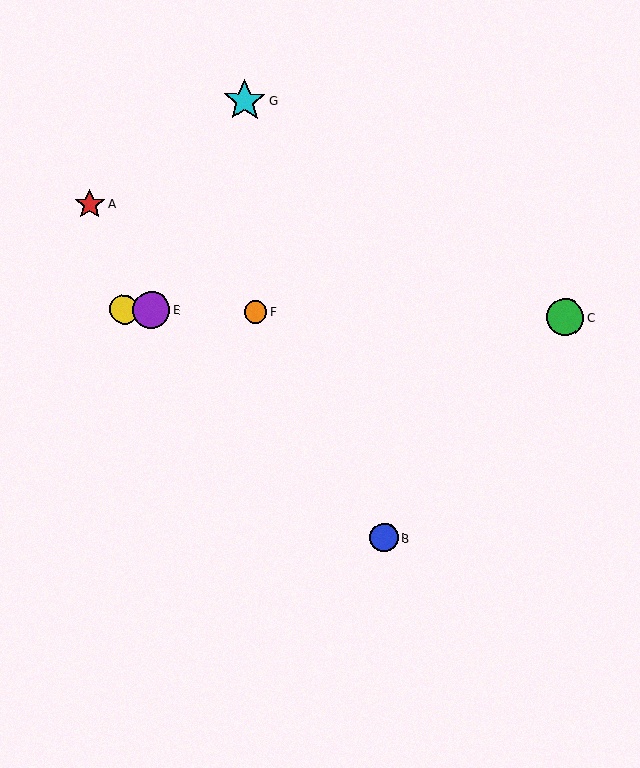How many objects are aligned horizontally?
4 objects (C, D, E, F) are aligned horizontally.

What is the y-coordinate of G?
Object G is at y≈101.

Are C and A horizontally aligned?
No, C is at y≈317 and A is at y≈204.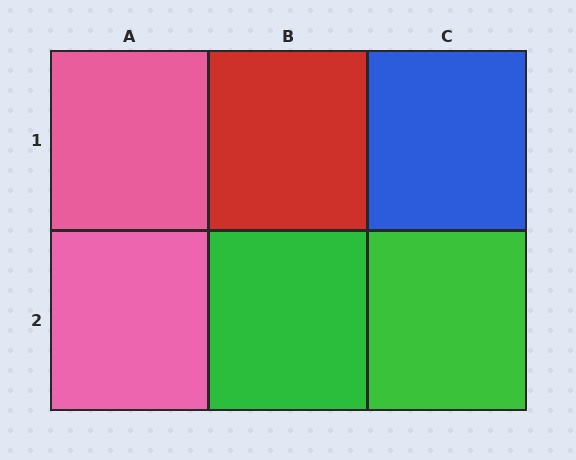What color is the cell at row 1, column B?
Red.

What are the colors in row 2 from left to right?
Pink, green, green.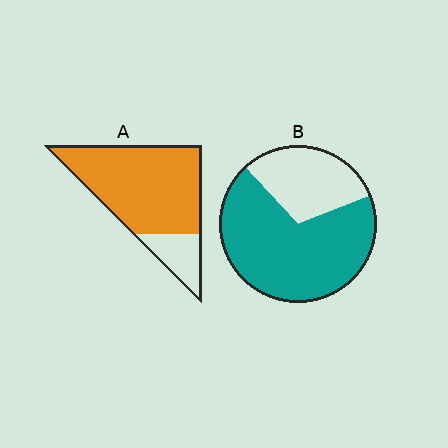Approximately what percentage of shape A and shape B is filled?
A is approximately 80% and B is approximately 70%.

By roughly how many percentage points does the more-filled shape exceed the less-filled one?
By roughly 10 percentage points (A over B).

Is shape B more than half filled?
Yes.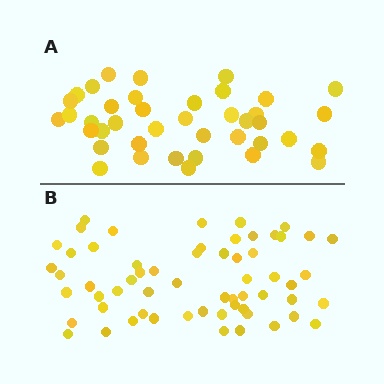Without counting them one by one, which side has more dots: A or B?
Region B (the bottom region) has more dots.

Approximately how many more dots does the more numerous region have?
Region B has approximately 20 more dots than region A.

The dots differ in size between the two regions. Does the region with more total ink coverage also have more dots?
No. Region A has more total ink coverage because its dots are larger, but region B actually contains more individual dots. Total area can be misleading — the number of items is what matters here.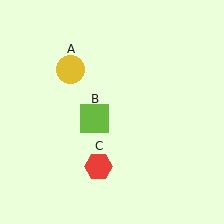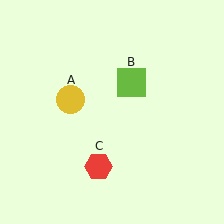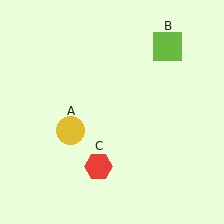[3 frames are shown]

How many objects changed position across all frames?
2 objects changed position: yellow circle (object A), lime square (object B).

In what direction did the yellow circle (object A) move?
The yellow circle (object A) moved down.